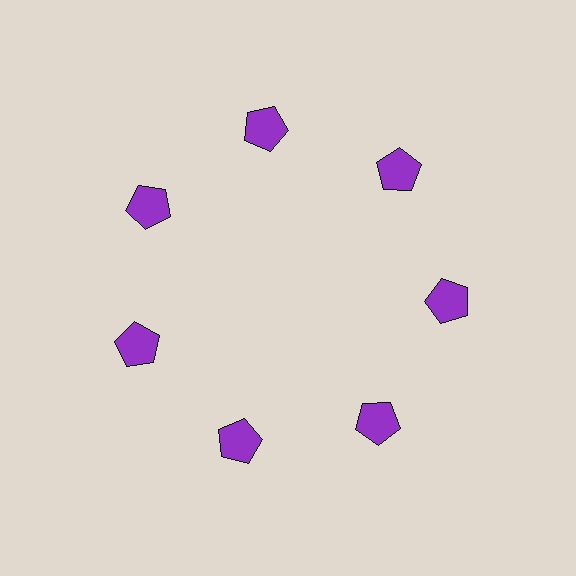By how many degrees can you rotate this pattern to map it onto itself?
The pattern maps onto itself every 51 degrees of rotation.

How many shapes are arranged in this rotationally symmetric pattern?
There are 7 shapes, arranged in 7 groups of 1.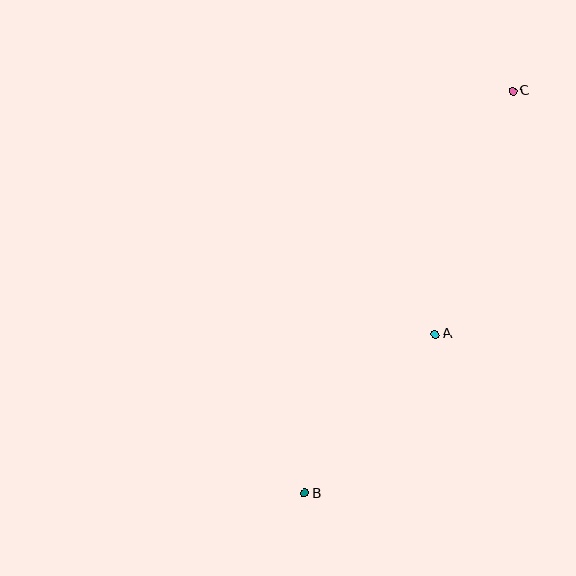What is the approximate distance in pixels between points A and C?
The distance between A and C is approximately 255 pixels.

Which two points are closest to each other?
Points A and B are closest to each other.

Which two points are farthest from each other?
Points B and C are farthest from each other.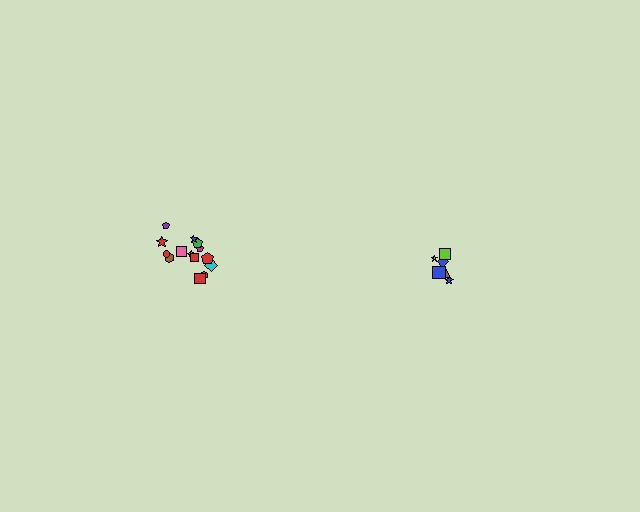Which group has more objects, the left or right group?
The left group.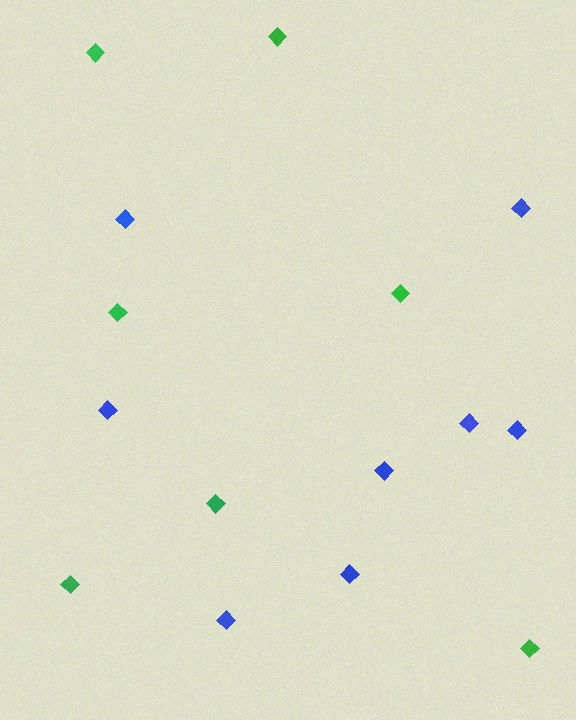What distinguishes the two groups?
There are 2 groups: one group of blue diamonds (8) and one group of green diamonds (7).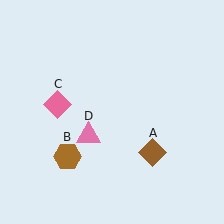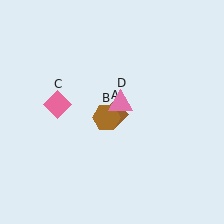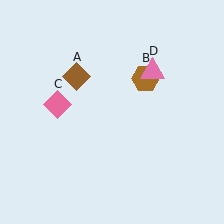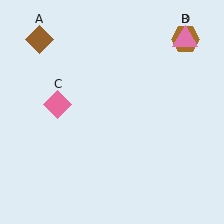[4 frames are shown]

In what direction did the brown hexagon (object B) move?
The brown hexagon (object B) moved up and to the right.